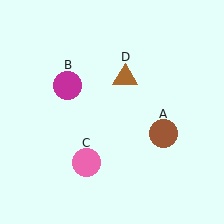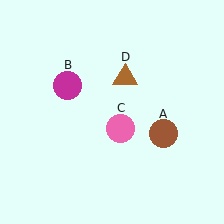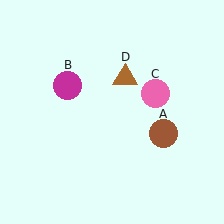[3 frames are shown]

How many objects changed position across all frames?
1 object changed position: pink circle (object C).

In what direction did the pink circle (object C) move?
The pink circle (object C) moved up and to the right.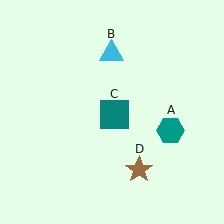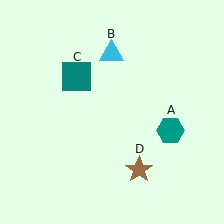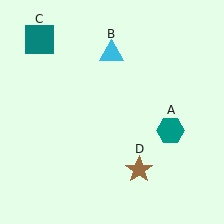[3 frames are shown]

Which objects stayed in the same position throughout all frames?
Teal hexagon (object A) and cyan triangle (object B) and brown star (object D) remained stationary.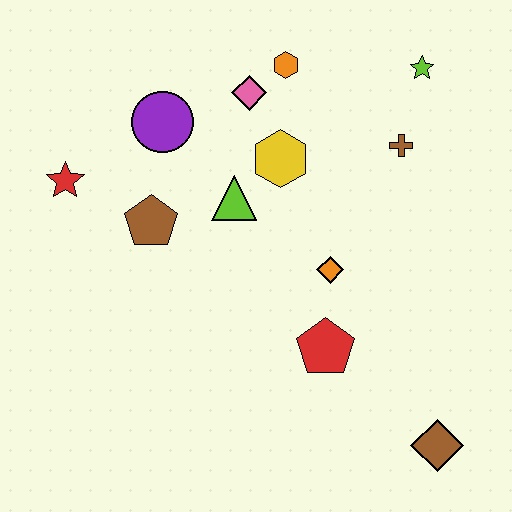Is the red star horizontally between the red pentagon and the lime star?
No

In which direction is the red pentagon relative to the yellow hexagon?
The red pentagon is below the yellow hexagon.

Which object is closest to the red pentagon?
The orange diamond is closest to the red pentagon.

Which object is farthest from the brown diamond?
The red star is farthest from the brown diamond.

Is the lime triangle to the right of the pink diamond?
No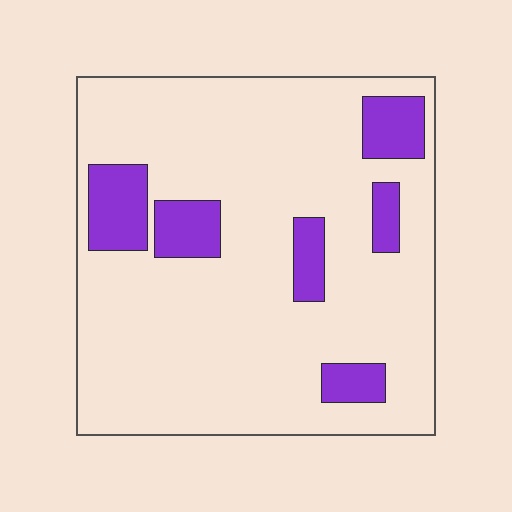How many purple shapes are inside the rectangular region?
6.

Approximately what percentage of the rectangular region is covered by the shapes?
Approximately 15%.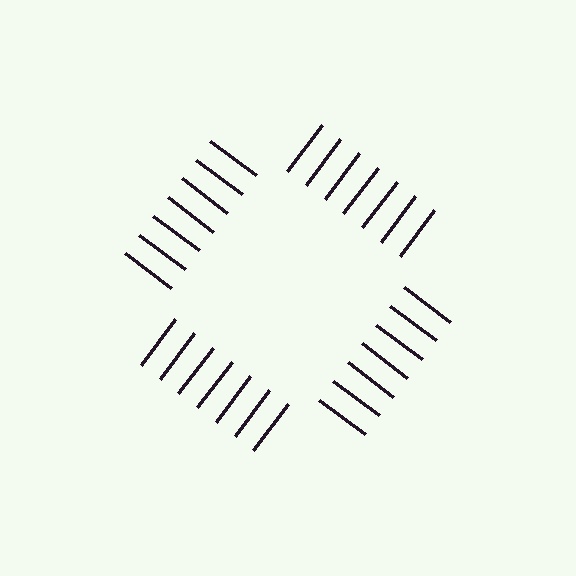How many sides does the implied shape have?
4 sides — the line-ends trace a square.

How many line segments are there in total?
28 — 7 along each of the 4 edges.